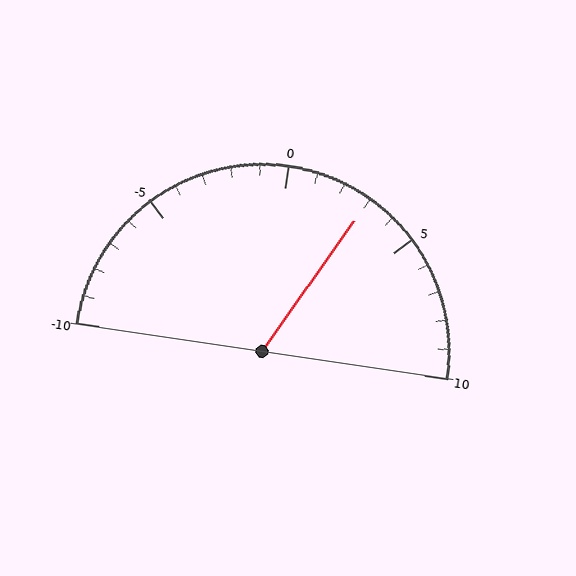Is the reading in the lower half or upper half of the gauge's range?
The reading is in the upper half of the range (-10 to 10).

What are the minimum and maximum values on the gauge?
The gauge ranges from -10 to 10.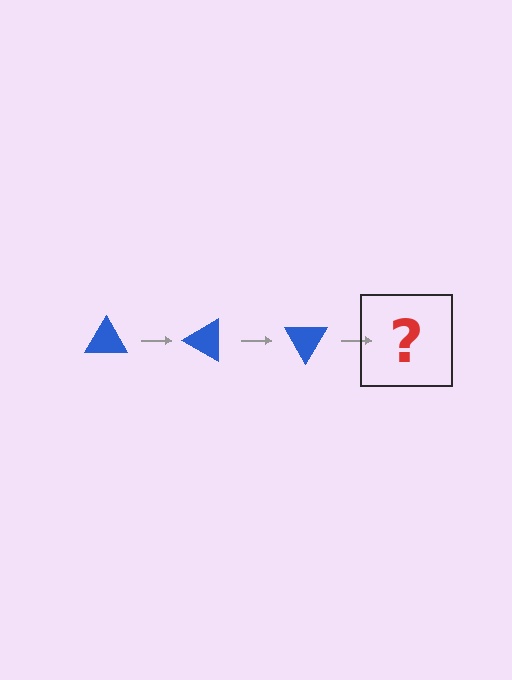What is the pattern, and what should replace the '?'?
The pattern is that the triangle rotates 30 degrees each step. The '?' should be a blue triangle rotated 90 degrees.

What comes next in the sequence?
The next element should be a blue triangle rotated 90 degrees.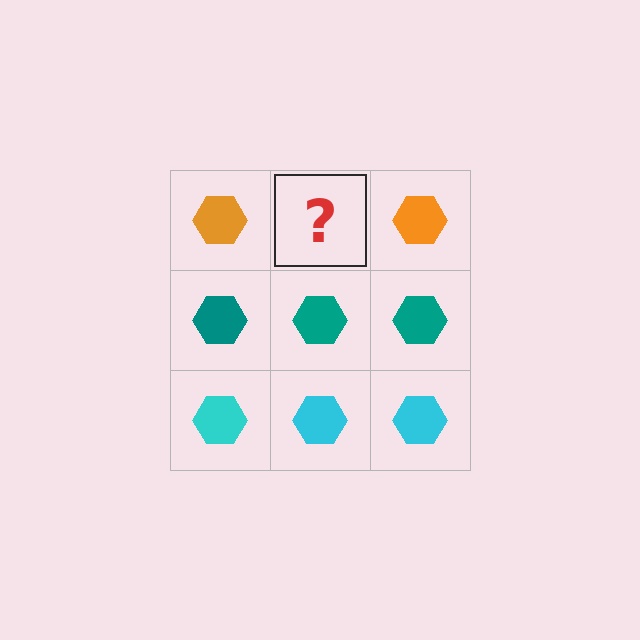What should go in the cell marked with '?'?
The missing cell should contain an orange hexagon.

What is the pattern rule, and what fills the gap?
The rule is that each row has a consistent color. The gap should be filled with an orange hexagon.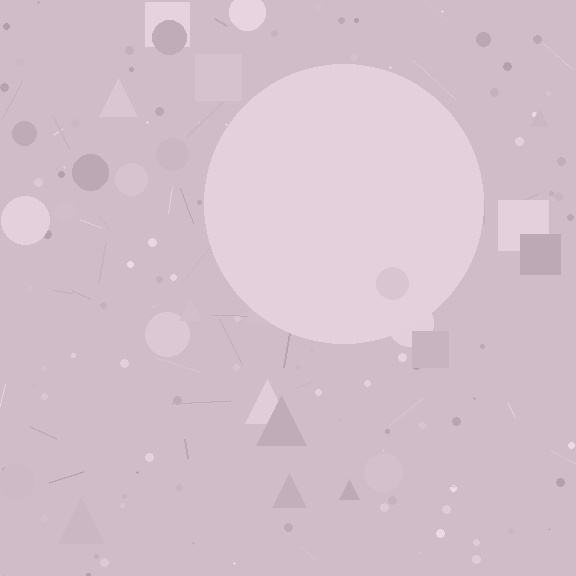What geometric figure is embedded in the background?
A circle is embedded in the background.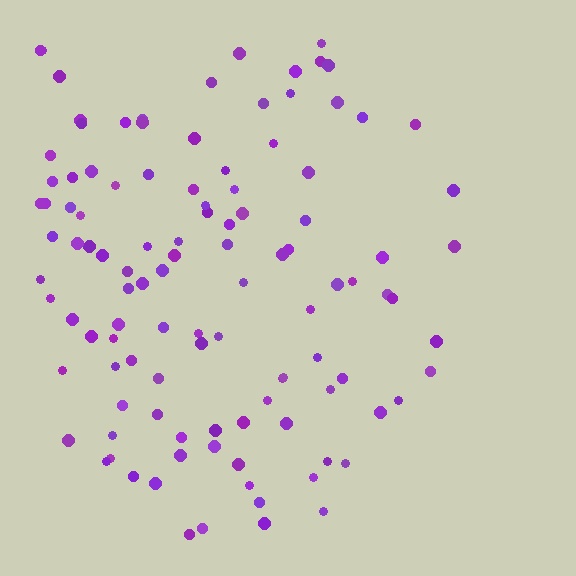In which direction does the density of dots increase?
From right to left, with the left side densest.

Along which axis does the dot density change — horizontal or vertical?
Horizontal.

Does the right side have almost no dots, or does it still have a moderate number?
Still a moderate number, just noticeably fewer than the left.